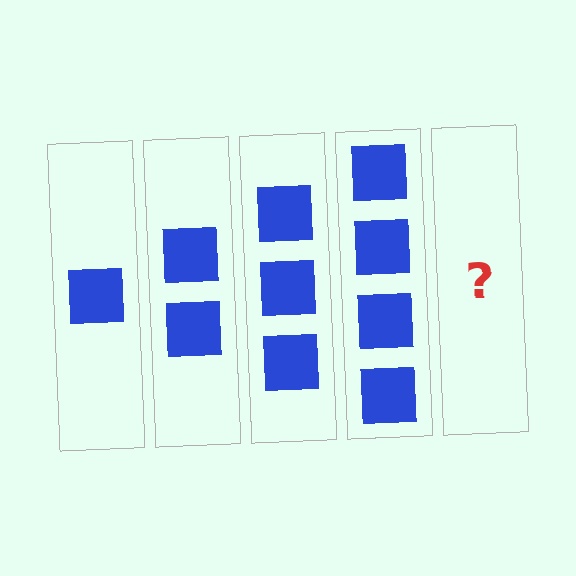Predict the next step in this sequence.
The next step is 5 squares.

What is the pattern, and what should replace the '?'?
The pattern is that each step adds one more square. The '?' should be 5 squares.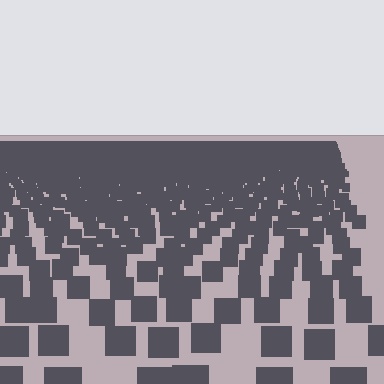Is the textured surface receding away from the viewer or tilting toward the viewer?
The surface is receding away from the viewer. Texture elements get smaller and denser toward the top.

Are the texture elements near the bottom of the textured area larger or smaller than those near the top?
Larger. Near the bottom, elements are closer to the viewer and appear at a bigger on-screen size.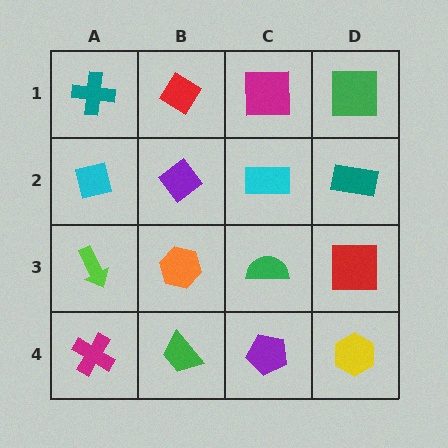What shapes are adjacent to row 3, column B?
A purple diamond (row 2, column B), a green trapezoid (row 4, column B), a lime arrow (row 3, column A), a green semicircle (row 3, column C).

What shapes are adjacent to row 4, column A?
A lime arrow (row 3, column A), a green trapezoid (row 4, column B).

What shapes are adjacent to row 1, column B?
A purple diamond (row 2, column B), a teal cross (row 1, column A), a magenta square (row 1, column C).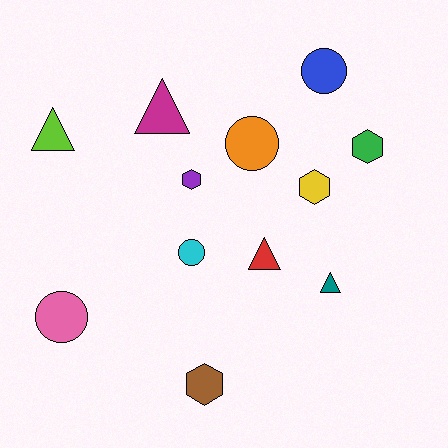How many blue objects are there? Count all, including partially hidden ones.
There is 1 blue object.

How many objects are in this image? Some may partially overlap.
There are 12 objects.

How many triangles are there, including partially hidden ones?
There are 4 triangles.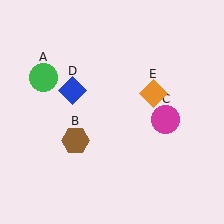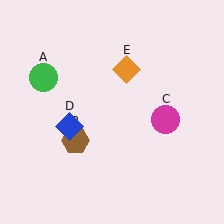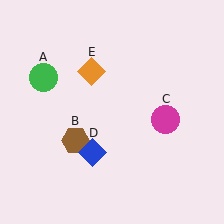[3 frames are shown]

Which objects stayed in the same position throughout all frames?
Green circle (object A) and brown hexagon (object B) and magenta circle (object C) remained stationary.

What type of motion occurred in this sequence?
The blue diamond (object D), orange diamond (object E) rotated counterclockwise around the center of the scene.